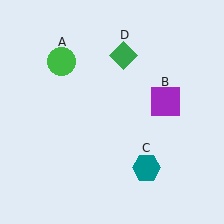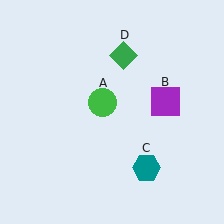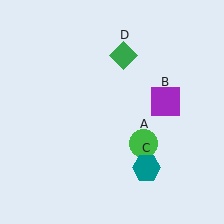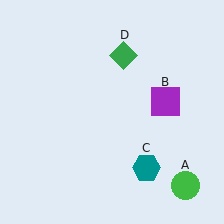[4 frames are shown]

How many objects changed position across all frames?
1 object changed position: green circle (object A).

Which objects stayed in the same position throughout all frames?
Purple square (object B) and teal hexagon (object C) and green diamond (object D) remained stationary.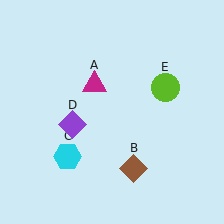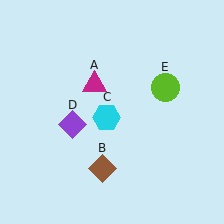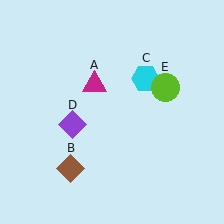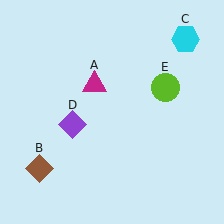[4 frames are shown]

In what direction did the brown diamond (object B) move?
The brown diamond (object B) moved left.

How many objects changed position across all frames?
2 objects changed position: brown diamond (object B), cyan hexagon (object C).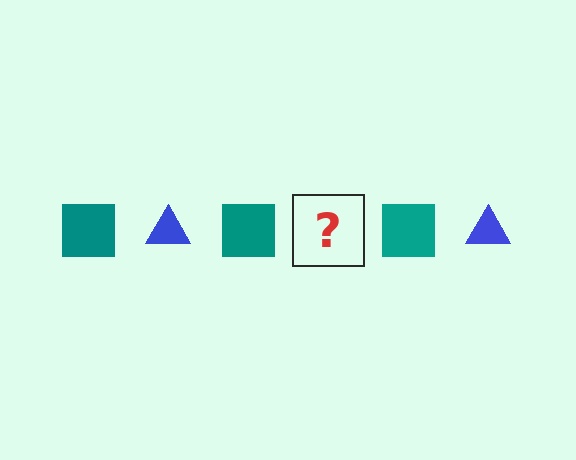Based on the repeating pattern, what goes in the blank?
The blank should be a blue triangle.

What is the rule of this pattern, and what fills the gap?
The rule is that the pattern alternates between teal square and blue triangle. The gap should be filled with a blue triangle.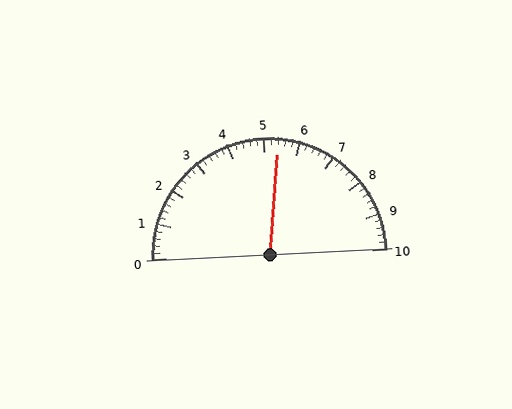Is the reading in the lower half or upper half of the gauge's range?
The reading is in the upper half of the range (0 to 10).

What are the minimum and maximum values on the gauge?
The gauge ranges from 0 to 10.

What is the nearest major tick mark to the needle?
The nearest major tick mark is 5.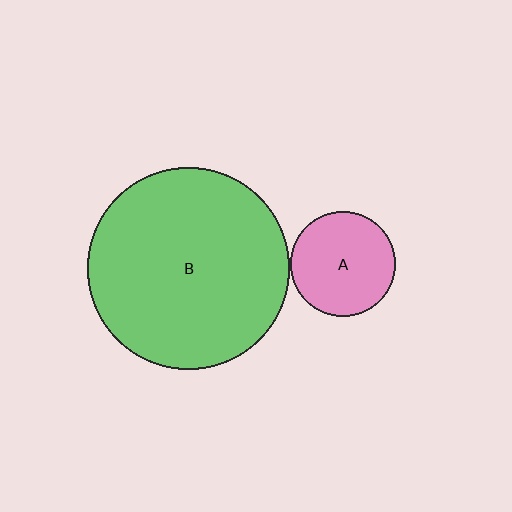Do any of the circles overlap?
No, none of the circles overlap.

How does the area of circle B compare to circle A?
Approximately 3.7 times.